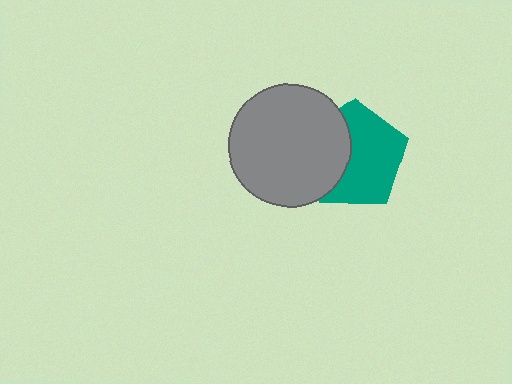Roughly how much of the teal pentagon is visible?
About half of it is visible (roughly 63%).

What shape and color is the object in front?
The object in front is a gray circle.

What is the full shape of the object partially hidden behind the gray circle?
The partially hidden object is a teal pentagon.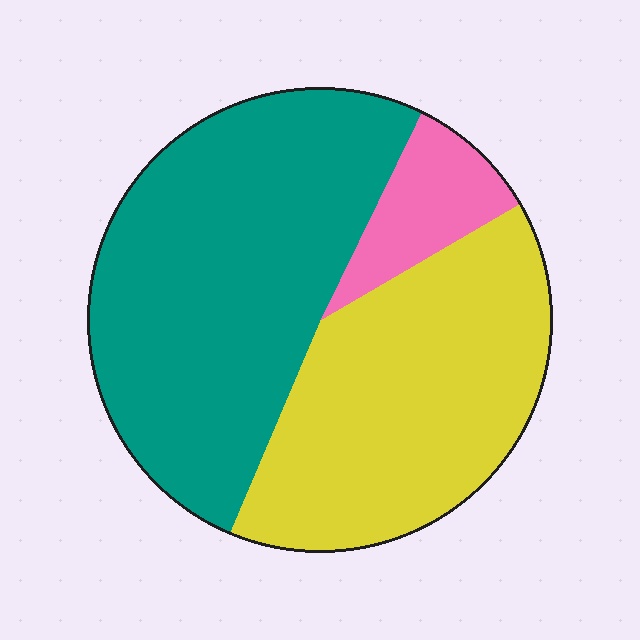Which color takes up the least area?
Pink, at roughly 10%.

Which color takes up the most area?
Teal, at roughly 50%.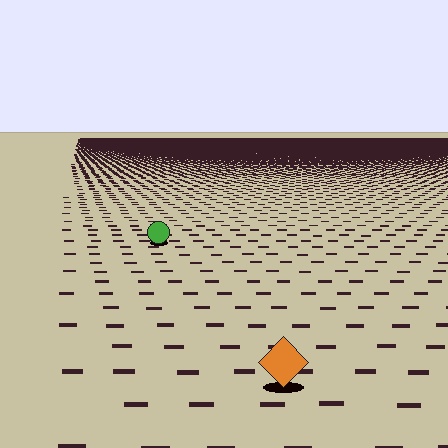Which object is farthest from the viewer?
The green circle is farthest from the viewer. It appears smaller and the ground texture around it is denser.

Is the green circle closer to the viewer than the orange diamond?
No. The orange diamond is closer — you can tell from the texture gradient: the ground texture is coarser near it.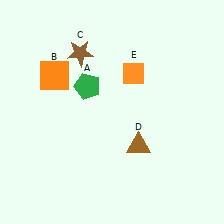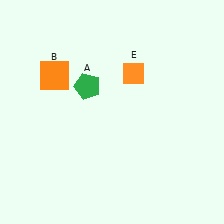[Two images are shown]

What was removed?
The brown triangle (D), the brown star (C) were removed in Image 2.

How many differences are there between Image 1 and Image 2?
There are 2 differences between the two images.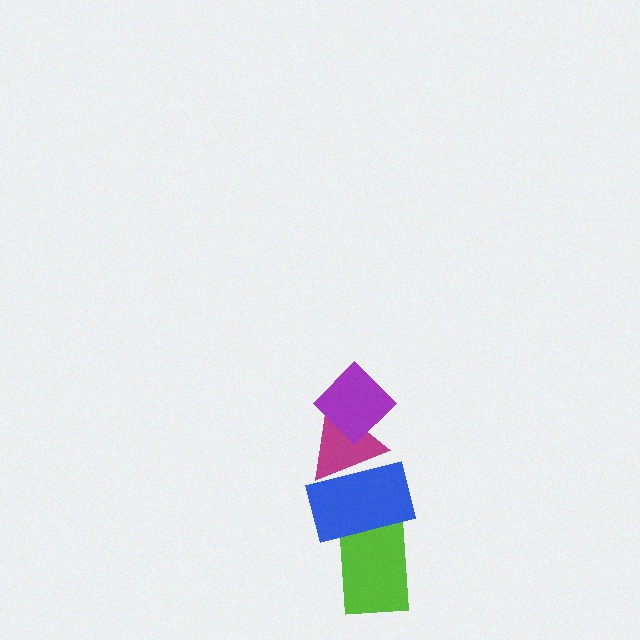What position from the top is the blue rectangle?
The blue rectangle is 3rd from the top.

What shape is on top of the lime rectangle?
The blue rectangle is on top of the lime rectangle.